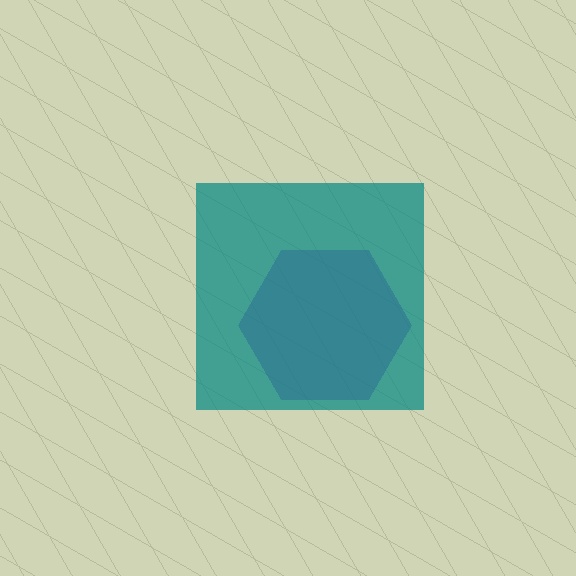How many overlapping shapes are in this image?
There are 2 overlapping shapes in the image.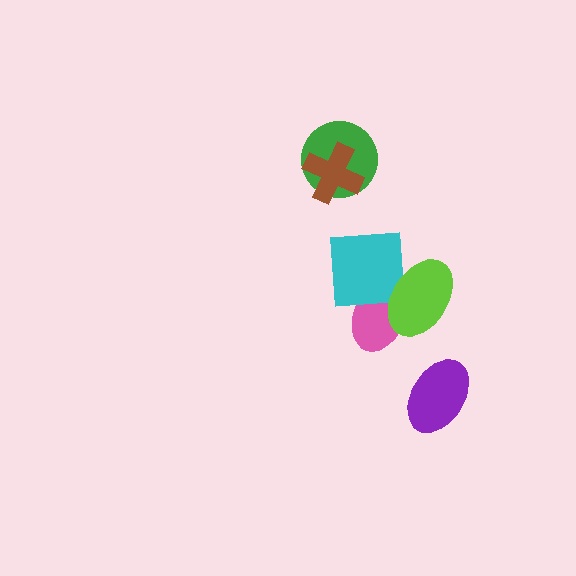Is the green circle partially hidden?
Yes, it is partially covered by another shape.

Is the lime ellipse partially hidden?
No, no other shape covers it.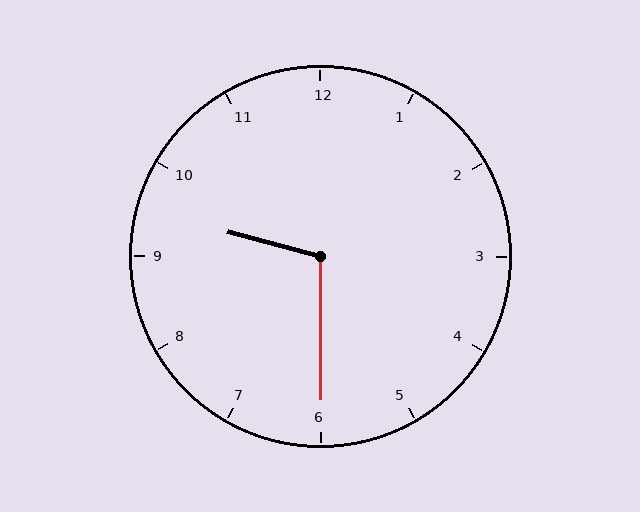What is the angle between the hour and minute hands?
Approximately 105 degrees.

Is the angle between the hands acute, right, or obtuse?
It is obtuse.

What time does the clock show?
9:30.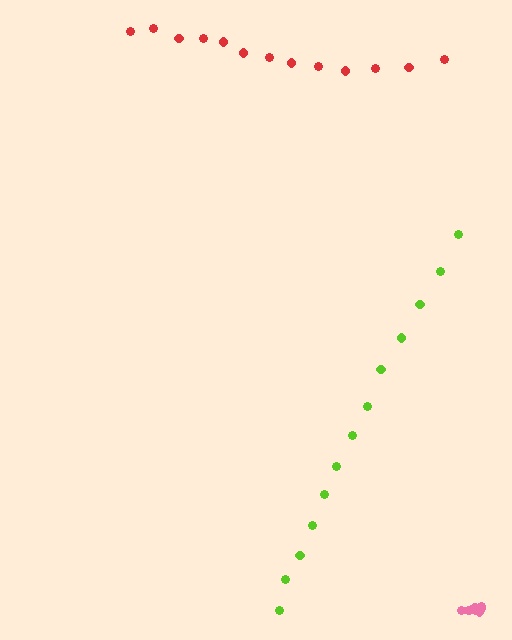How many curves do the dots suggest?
There are 3 distinct paths.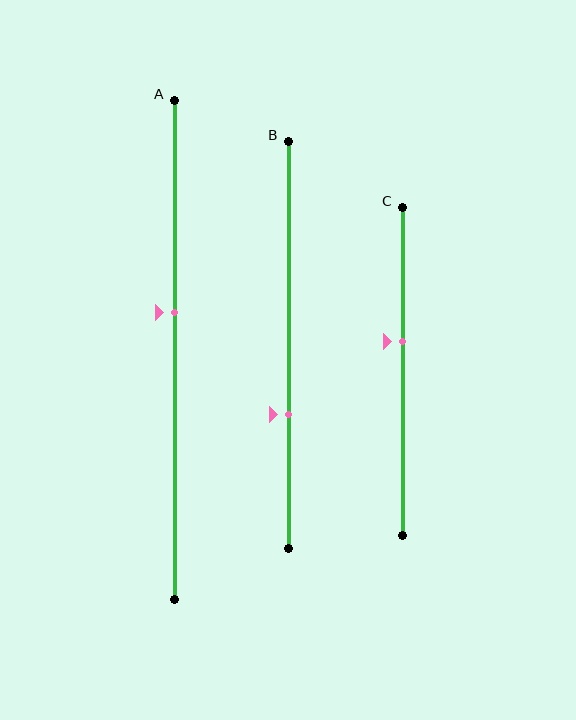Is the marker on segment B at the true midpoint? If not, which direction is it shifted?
No, the marker on segment B is shifted downward by about 17% of the segment length.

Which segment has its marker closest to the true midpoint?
Segment A has its marker closest to the true midpoint.